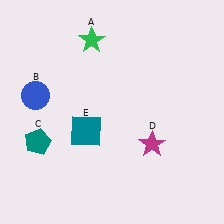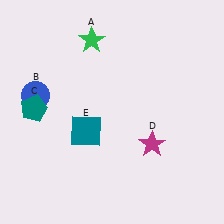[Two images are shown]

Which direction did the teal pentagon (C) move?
The teal pentagon (C) moved up.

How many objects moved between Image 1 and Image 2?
1 object moved between the two images.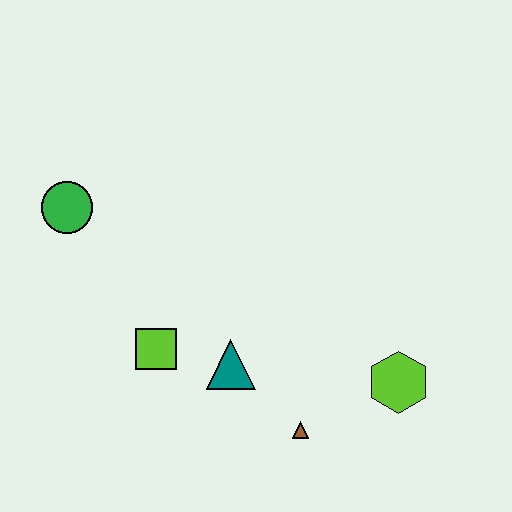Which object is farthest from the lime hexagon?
The green circle is farthest from the lime hexagon.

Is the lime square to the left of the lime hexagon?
Yes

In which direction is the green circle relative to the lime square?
The green circle is above the lime square.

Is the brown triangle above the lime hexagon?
No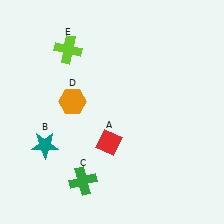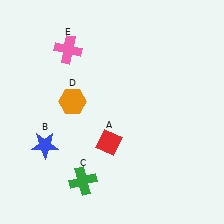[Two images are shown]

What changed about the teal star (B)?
In Image 1, B is teal. In Image 2, it changed to blue.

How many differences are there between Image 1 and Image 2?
There are 2 differences between the two images.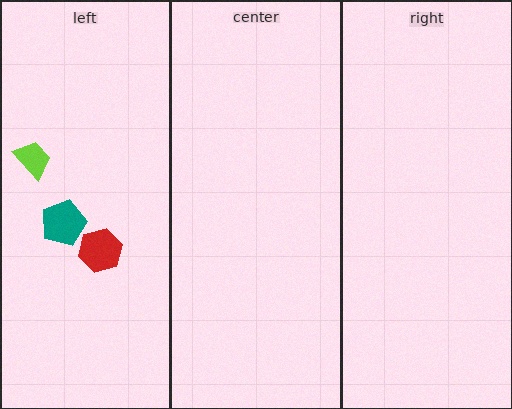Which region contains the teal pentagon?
The left region.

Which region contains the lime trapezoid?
The left region.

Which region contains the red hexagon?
The left region.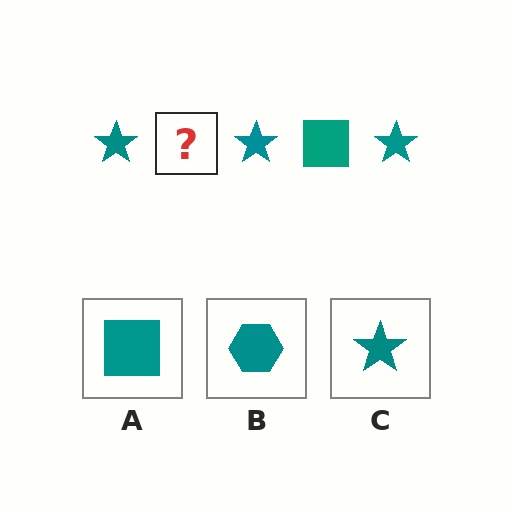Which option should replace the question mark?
Option A.